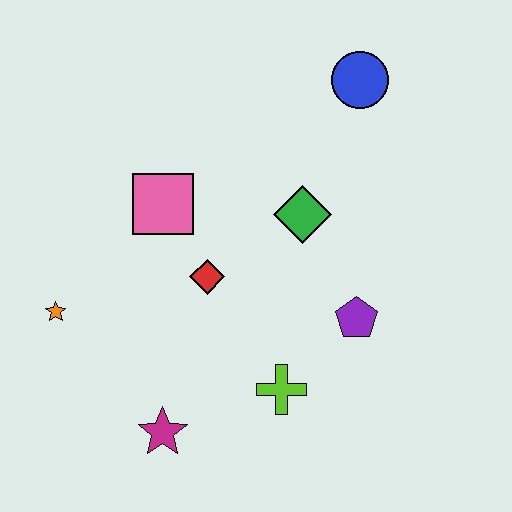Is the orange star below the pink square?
Yes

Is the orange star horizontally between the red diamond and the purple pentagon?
No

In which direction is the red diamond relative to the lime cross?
The red diamond is above the lime cross.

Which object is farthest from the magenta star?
The blue circle is farthest from the magenta star.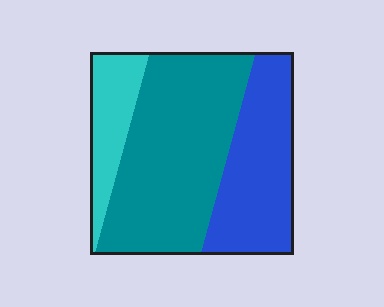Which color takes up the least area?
Cyan, at roughly 15%.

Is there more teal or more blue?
Teal.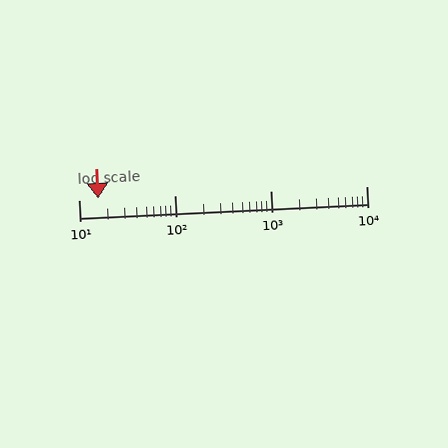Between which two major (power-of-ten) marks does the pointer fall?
The pointer is between 10 and 100.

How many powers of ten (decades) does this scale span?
The scale spans 3 decades, from 10 to 10000.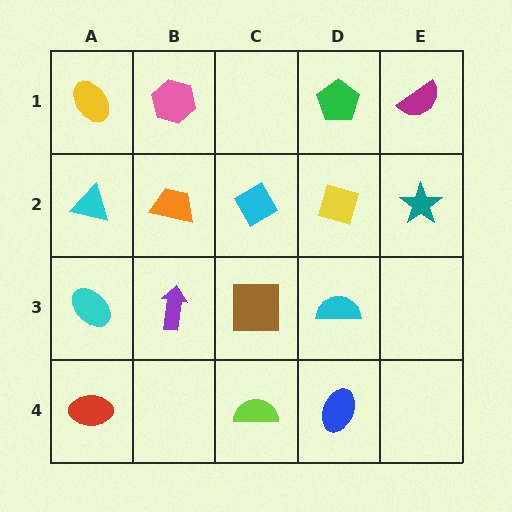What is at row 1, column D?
A green pentagon.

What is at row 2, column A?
A cyan triangle.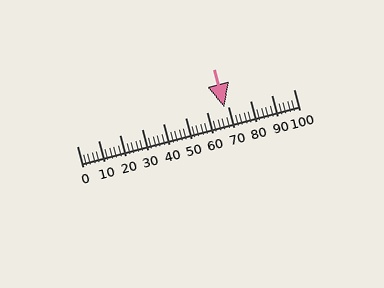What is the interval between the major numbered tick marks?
The major tick marks are spaced 10 units apart.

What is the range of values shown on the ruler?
The ruler shows values from 0 to 100.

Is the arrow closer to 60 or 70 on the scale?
The arrow is closer to 70.